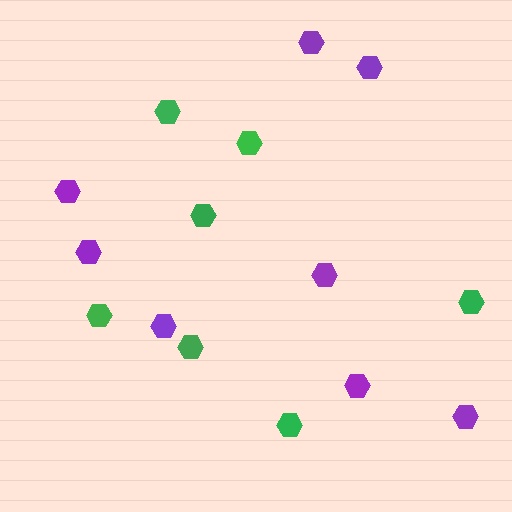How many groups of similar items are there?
There are 2 groups: one group of green hexagons (7) and one group of purple hexagons (8).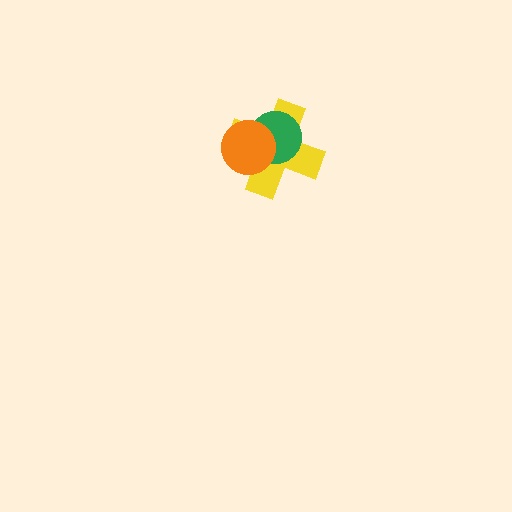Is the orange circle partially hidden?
No, no other shape covers it.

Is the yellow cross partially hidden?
Yes, it is partially covered by another shape.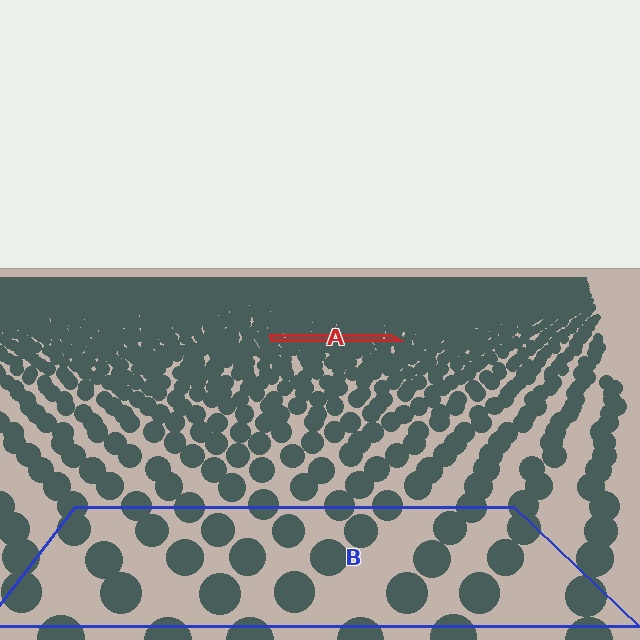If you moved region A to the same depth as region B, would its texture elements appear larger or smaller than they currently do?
They would appear larger. At a closer depth, the same texture elements are projected at a bigger on-screen size.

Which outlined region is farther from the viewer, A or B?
Region A is farther from the viewer — the texture elements inside it appear smaller and more densely packed.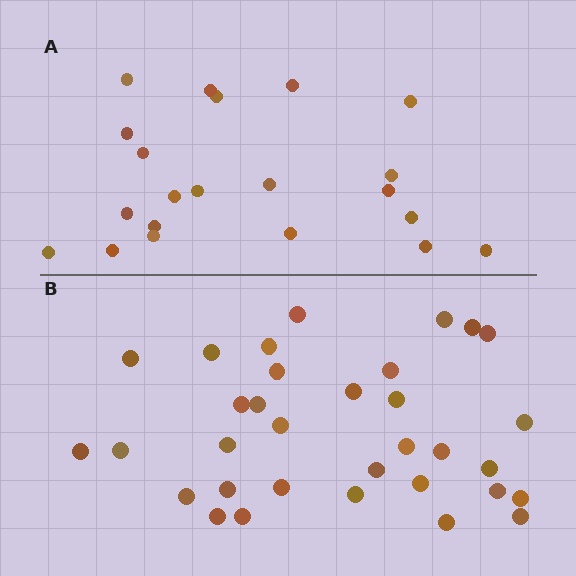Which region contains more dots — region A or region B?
Region B (the bottom region) has more dots.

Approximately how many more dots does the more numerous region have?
Region B has roughly 12 or so more dots than region A.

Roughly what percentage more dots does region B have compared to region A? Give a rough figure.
About 55% more.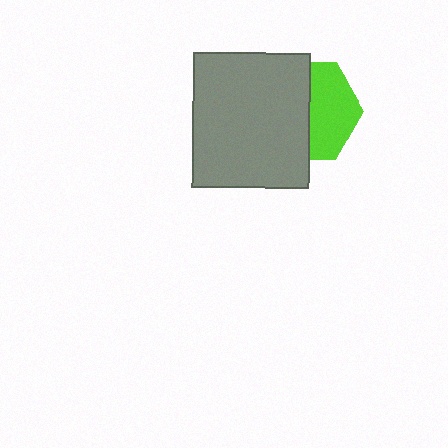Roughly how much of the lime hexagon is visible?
About half of it is visible (roughly 47%).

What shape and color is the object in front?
The object in front is a gray rectangle.